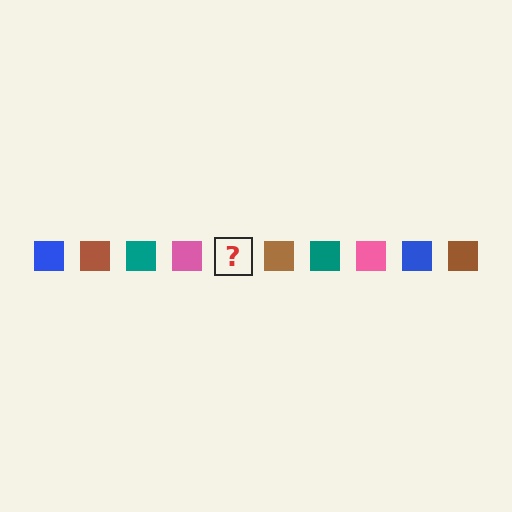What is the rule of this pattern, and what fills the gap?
The rule is that the pattern cycles through blue, brown, teal, pink squares. The gap should be filled with a blue square.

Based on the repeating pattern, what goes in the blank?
The blank should be a blue square.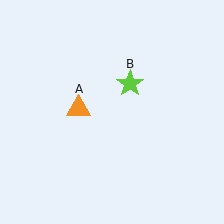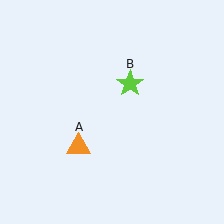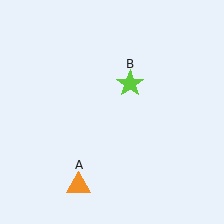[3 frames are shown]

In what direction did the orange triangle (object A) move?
The orange triangle (object A) moved down.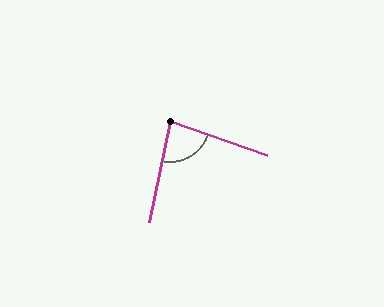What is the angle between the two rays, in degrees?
Approximately 83 degrees.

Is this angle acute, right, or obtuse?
It is acute.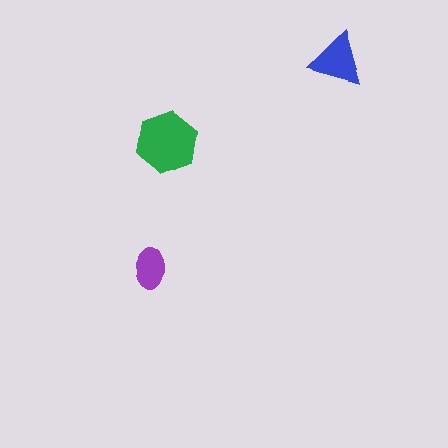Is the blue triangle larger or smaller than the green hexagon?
Smaller.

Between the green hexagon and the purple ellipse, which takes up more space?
The green hexagon.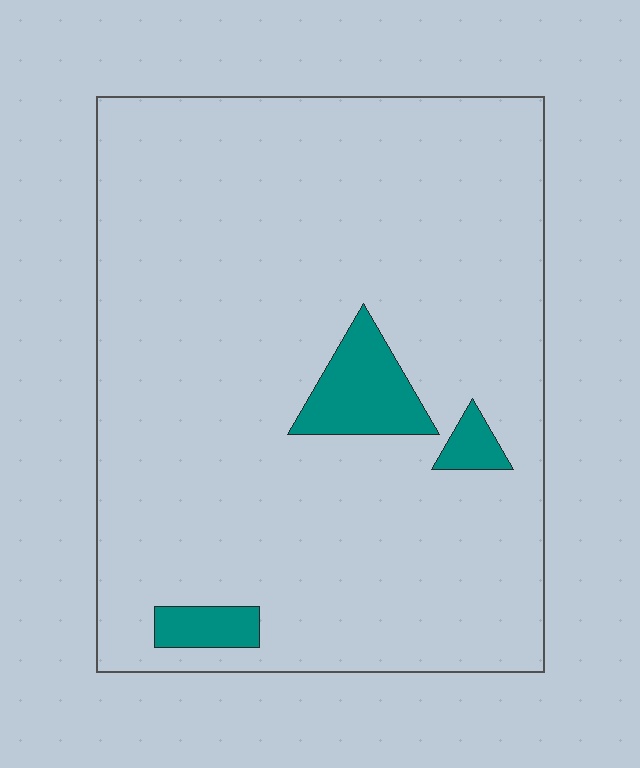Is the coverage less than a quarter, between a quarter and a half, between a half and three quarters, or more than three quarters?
Less than a quarter.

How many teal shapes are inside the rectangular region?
3.